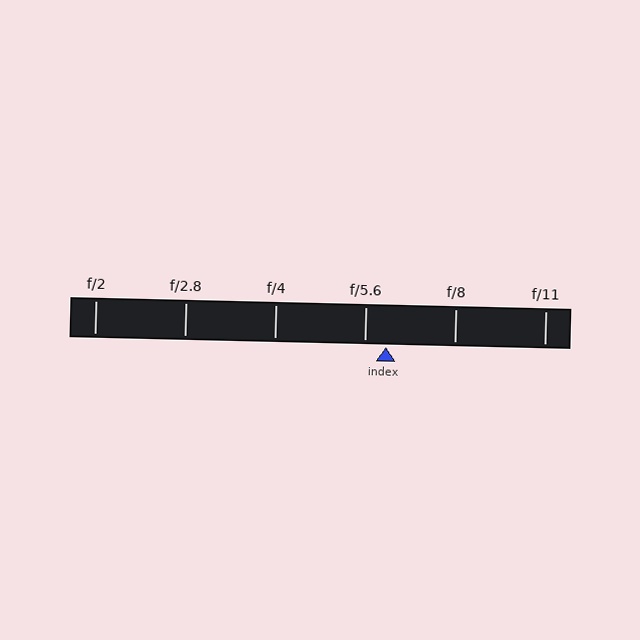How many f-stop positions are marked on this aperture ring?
There are 6 f-stop positions marked.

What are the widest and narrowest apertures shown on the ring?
The widest aperture shown is f/2 and the narrowest is f/11.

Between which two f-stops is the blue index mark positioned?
The index mark is between f/5.6 and f/8.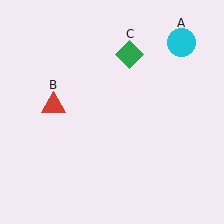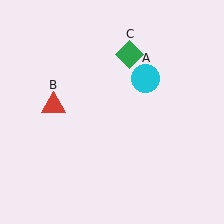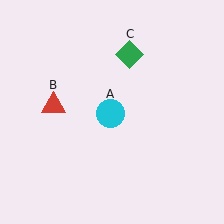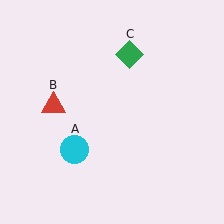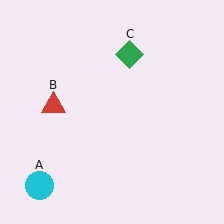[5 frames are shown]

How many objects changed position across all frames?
1 object changed position: cyan circle (object A).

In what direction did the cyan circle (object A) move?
The cyan circle (object A) moved down and to the left.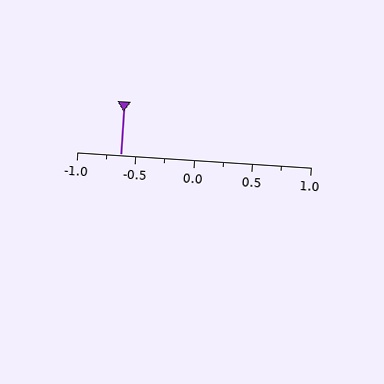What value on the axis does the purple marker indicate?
The marker indicates approximately -0.62.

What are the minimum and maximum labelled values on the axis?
The axis runs from -1.0 to 1.0.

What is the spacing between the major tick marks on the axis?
The major ticks are spaced 0.5 apart.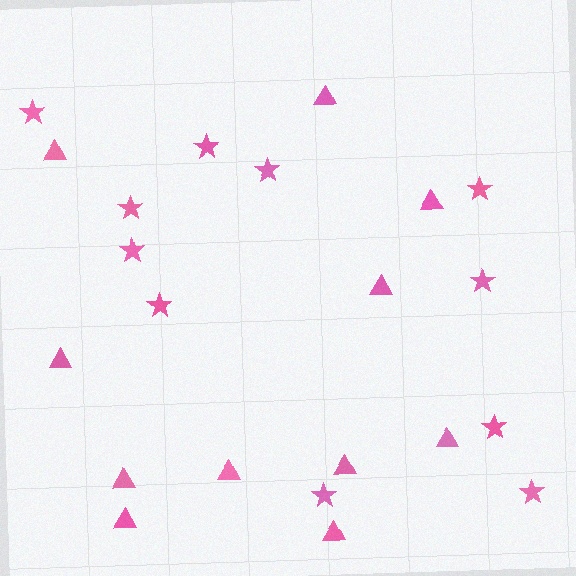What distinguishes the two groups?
There are 2 groups: one group of triangles (11) and one group of stars (11).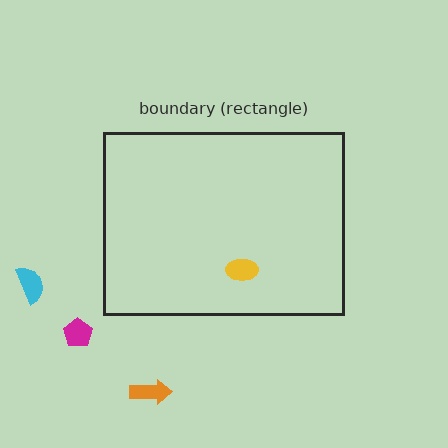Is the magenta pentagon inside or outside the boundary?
Outside.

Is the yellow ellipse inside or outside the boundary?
Inside.